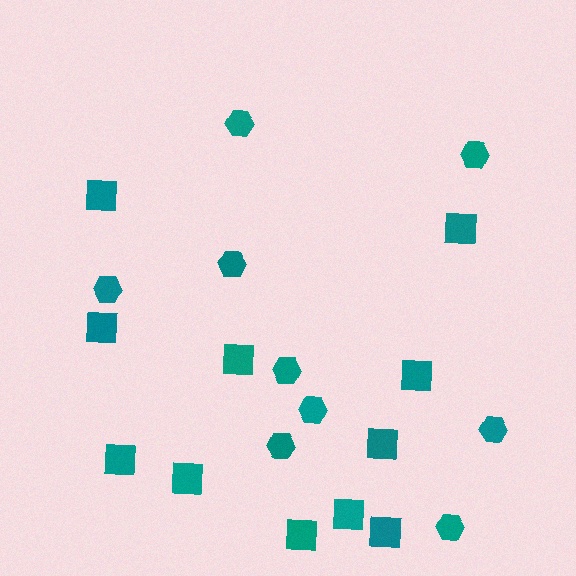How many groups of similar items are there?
There are 2 groups: one group of hexagons (9) and one group of squares (11).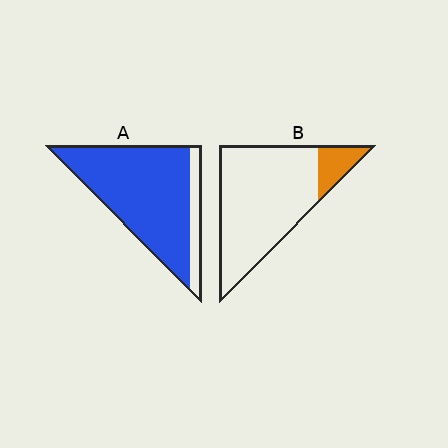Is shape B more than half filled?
No.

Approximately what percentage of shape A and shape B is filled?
A is approximately 85% and B is approximately 15%.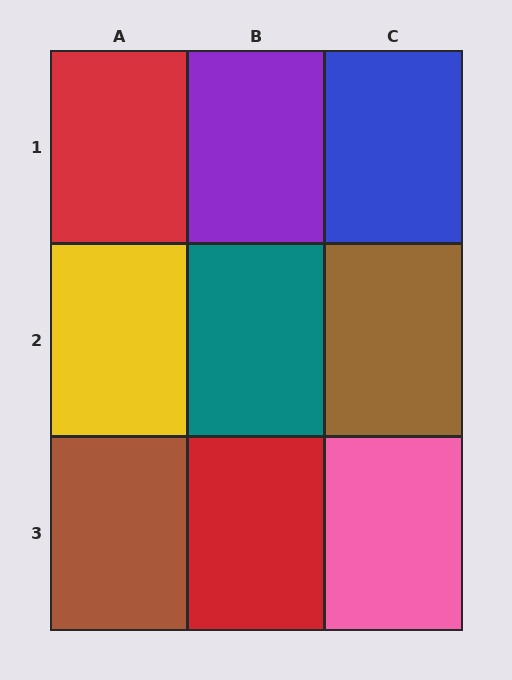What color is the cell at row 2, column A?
Yellow.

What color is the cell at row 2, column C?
Brown.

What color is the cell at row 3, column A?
Brown.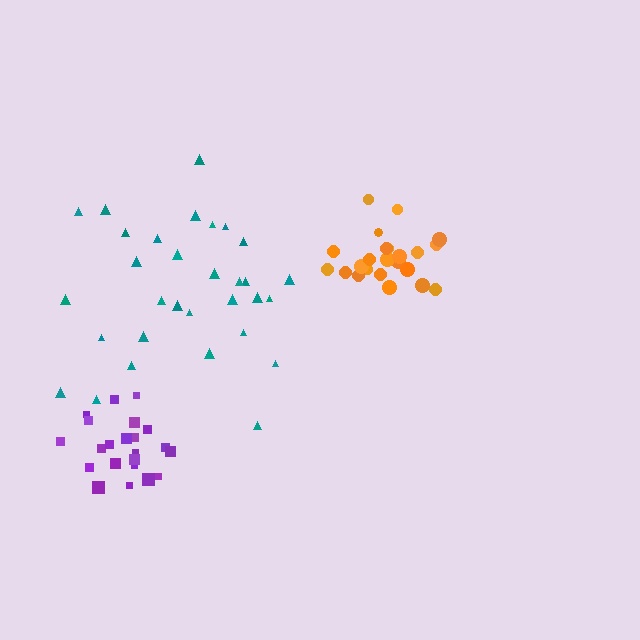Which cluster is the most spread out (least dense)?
Teal.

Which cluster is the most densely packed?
Orange.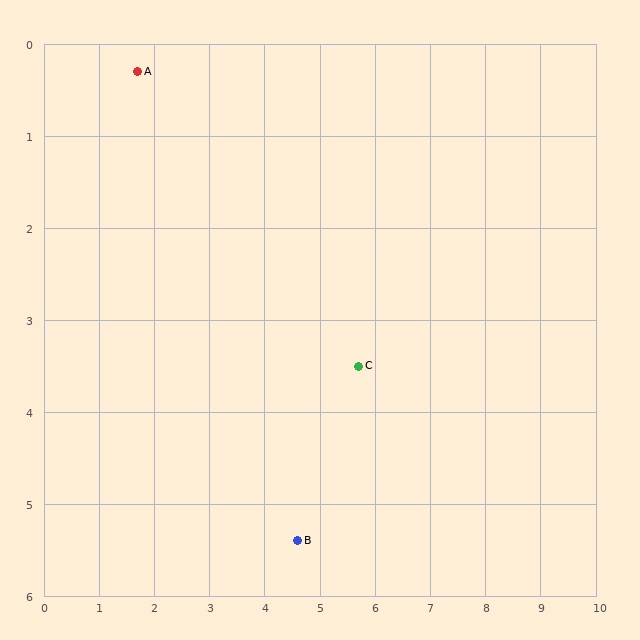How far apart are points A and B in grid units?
Points A and B are about 5.9 grid units apart.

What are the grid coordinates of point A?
Point A is at approximately (1.7, 0.3).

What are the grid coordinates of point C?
Point C is at approximately (5.7, 3.5).